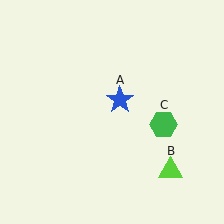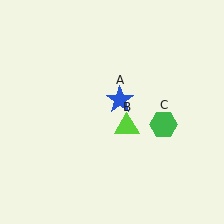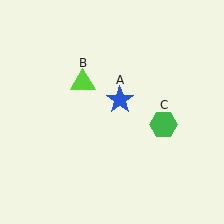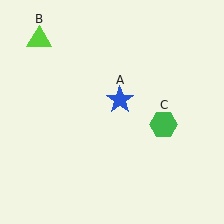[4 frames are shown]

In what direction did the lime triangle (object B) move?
The lime triangle (object B) moved up and to the left.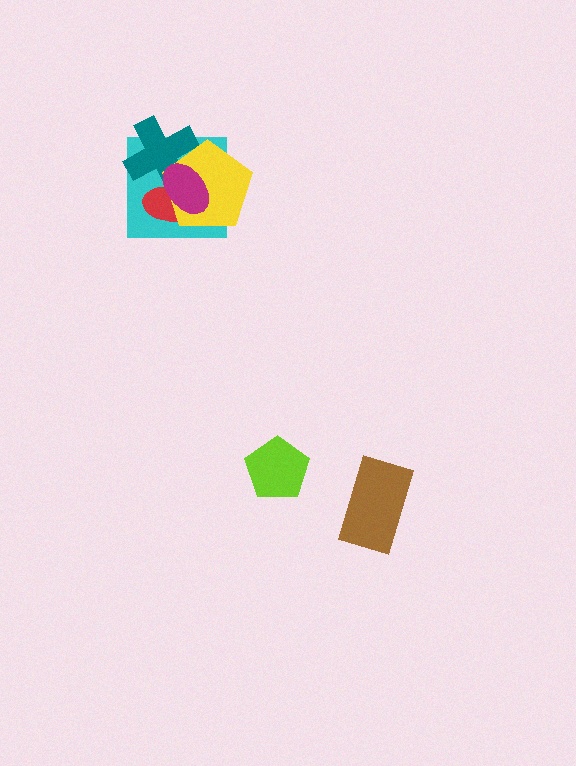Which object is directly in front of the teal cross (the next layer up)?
The yellow pentagon is directly in front of the teal cross.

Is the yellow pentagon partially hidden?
Yes, it is partially covered by another shape.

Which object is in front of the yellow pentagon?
The magenta ellipse is in front of the yellow pentagon.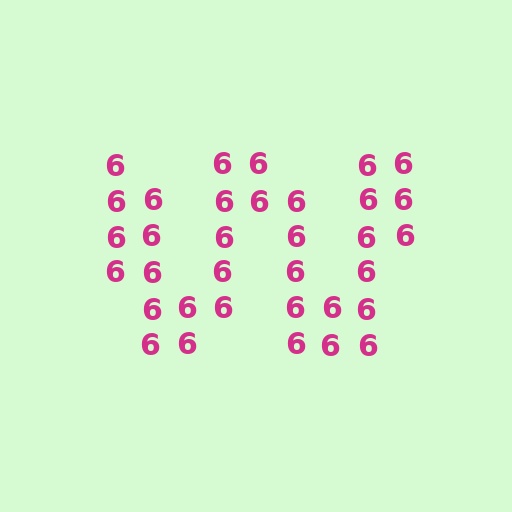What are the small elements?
The small elements are digit 6's.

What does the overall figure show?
The overall figure shows the letter W.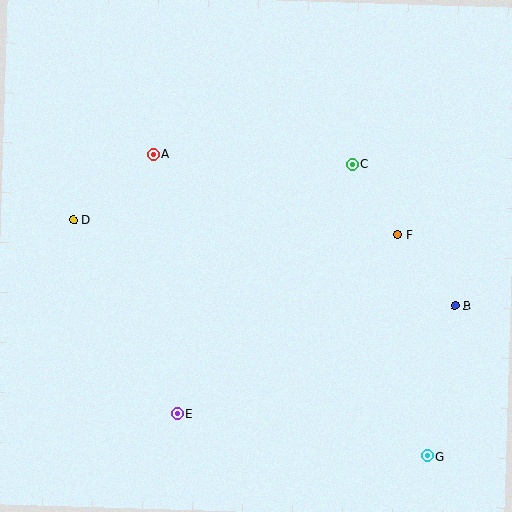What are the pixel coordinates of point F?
Point F is at (398, 235).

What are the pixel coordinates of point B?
Point B is at (455, 306).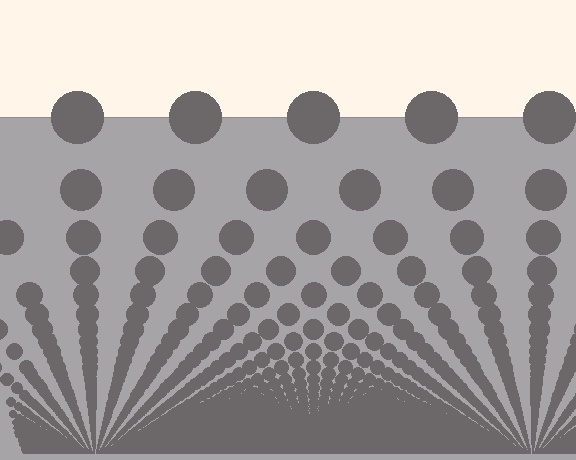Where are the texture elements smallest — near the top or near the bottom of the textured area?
Near the bottom.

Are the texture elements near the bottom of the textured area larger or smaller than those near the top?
Smaller. The gradient is inverted — elements near the bottom are smaller and denser.